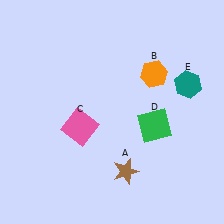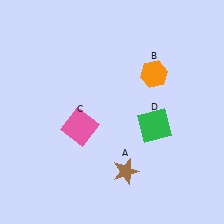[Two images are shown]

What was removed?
The teal hexagon (E) was removed in Image 2.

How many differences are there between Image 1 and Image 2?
There is 1 difference between the two images.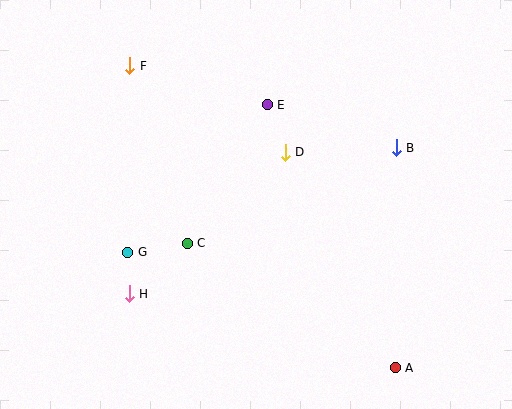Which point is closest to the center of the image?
Point D at (285, 152) is closest to the center.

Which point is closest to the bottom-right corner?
Point A is closest to the bottom-right corner.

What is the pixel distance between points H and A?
The distance between H and A is 276 pixels.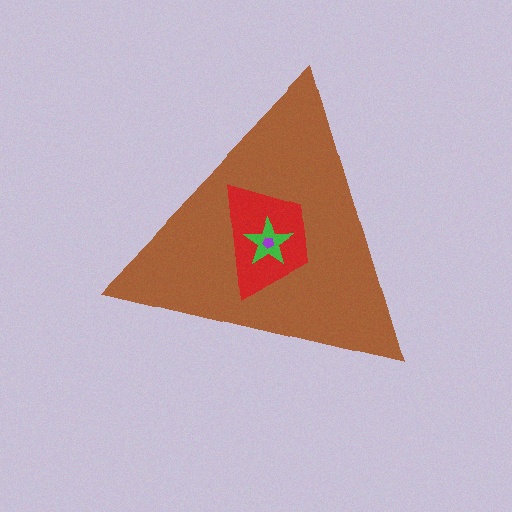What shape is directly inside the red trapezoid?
The green star.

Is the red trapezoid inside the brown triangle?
Yes.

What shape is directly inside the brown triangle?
The red trapezoid.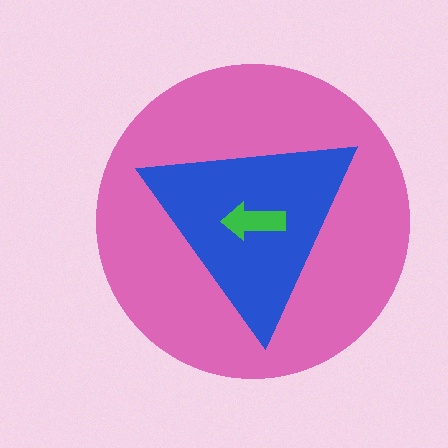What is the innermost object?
The green arrow.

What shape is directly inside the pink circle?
The blue triangle.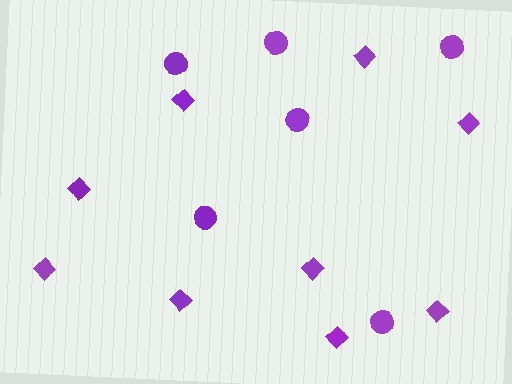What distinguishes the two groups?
There are 2 groups: one group of diamonds (9) and one group of circles (6).